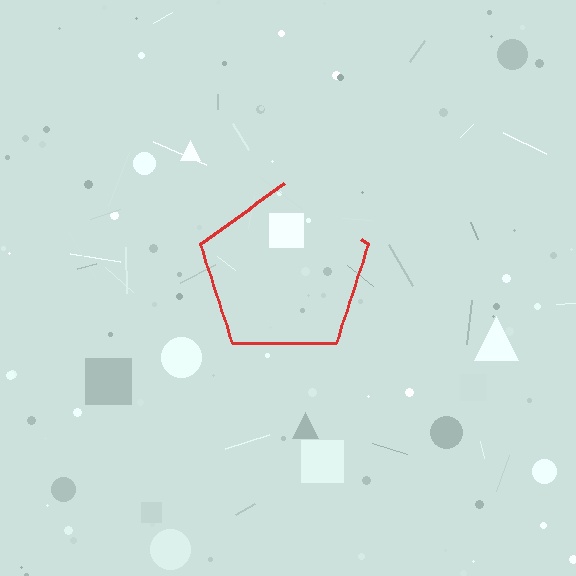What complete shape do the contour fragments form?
The contour fragments form a pentagon.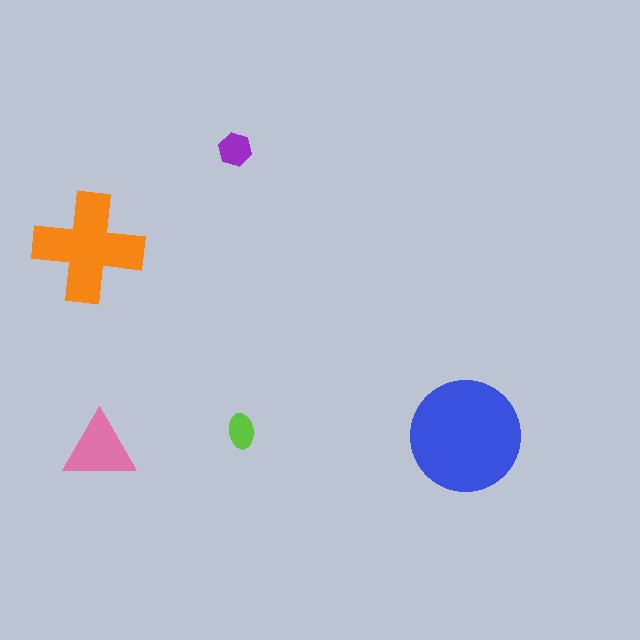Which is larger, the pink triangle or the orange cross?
The orange cross.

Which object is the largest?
The blue circle.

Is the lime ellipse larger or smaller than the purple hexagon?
Smaller.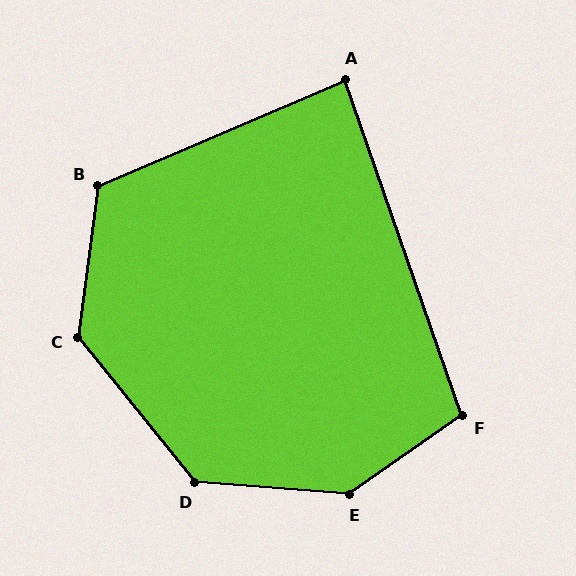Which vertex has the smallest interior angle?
A, at approximately 86 degrees.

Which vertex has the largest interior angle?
E, at approximately 140 degrees.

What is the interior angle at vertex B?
Approximately 121 degrees (obtuse).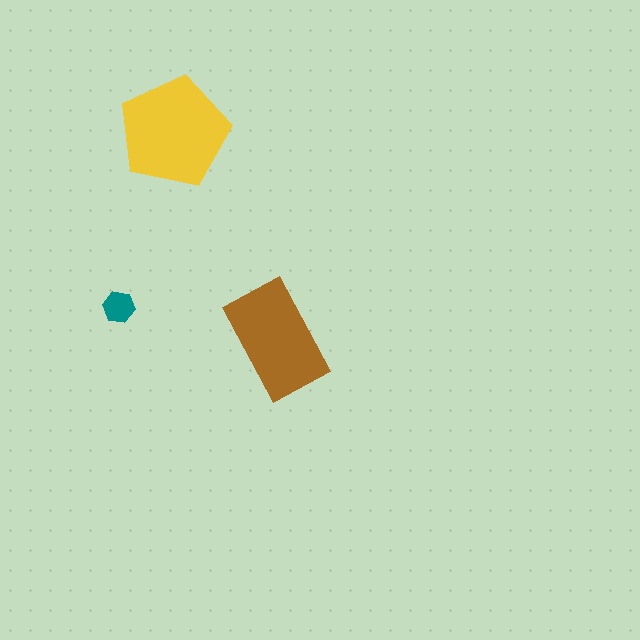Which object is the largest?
The yellow pentagon.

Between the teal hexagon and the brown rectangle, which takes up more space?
The brown rectangle.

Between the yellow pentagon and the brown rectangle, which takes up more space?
The yellow pentagon.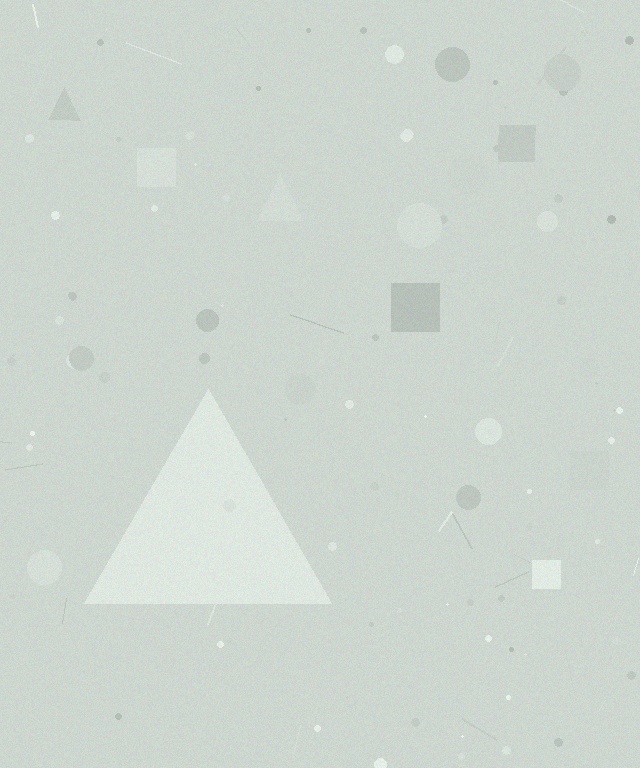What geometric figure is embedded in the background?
A triangle is embedded in the background.